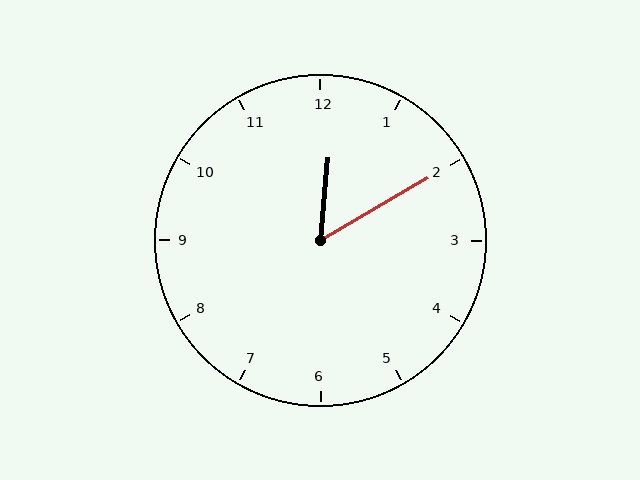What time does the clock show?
12:10.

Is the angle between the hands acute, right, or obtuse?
It is acute.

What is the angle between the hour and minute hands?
Approximately 55 degrees.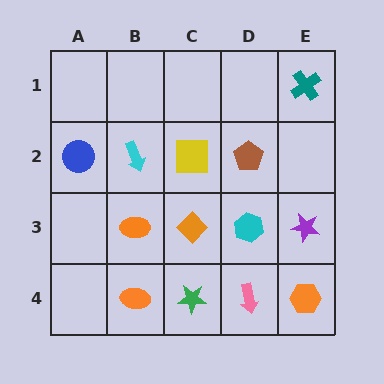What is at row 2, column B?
A cyan arrow.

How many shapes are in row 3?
4 shapes.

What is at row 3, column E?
A purple star.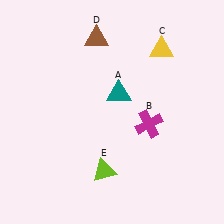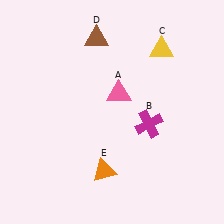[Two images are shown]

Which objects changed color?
A changed from teal to pink. E changed from lime to orange.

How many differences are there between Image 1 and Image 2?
There are 2 differences between the two images.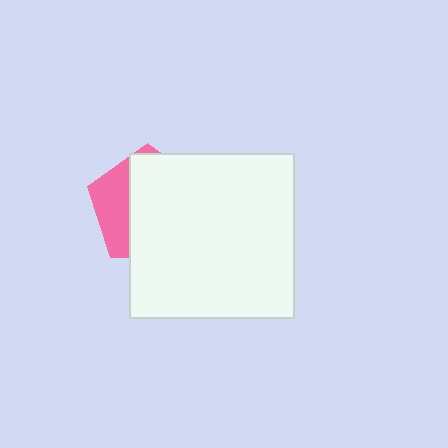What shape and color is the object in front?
The object in front is a white square.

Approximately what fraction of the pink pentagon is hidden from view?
Roughly 69% of the pink pentagon is hidden behind the white square.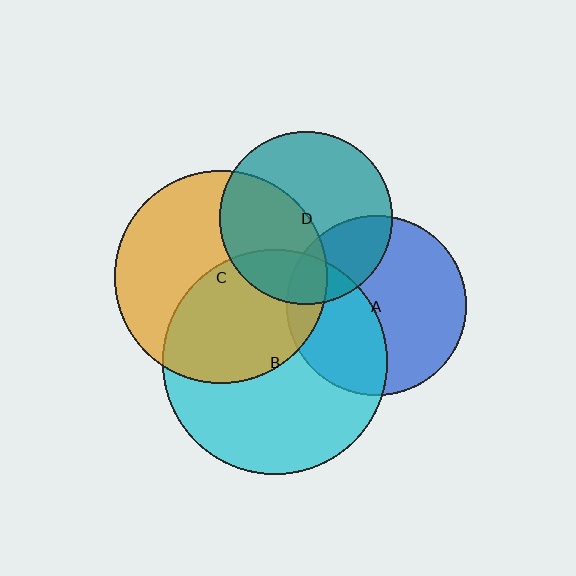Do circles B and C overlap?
Yes.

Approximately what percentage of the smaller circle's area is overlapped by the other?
Approximately 45%.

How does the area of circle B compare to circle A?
Approximately 1.6 times.